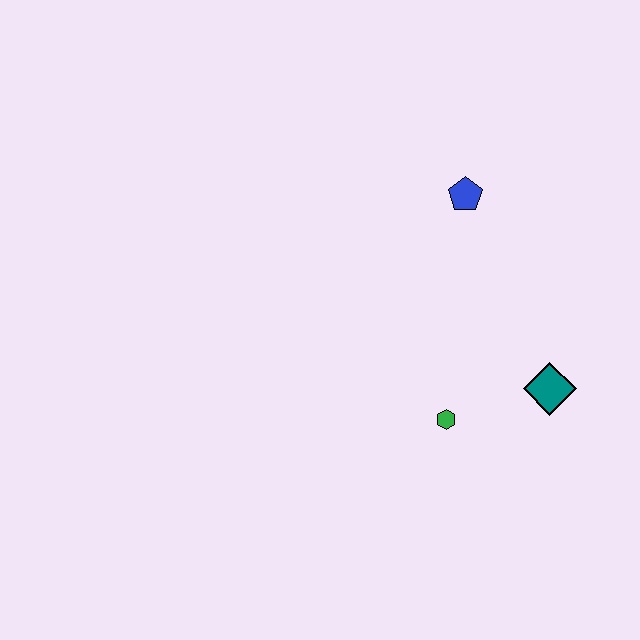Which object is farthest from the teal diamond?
The blue pentagon is farthest from the teal diamond.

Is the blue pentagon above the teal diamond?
Yes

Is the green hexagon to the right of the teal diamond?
No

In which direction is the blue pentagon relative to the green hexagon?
The blue pentagon is above the green hexagon.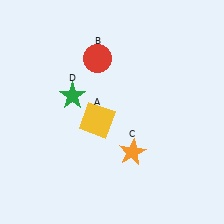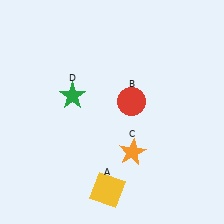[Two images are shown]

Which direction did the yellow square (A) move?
The yellow square (A) moved down.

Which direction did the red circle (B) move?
The red circle (B) moved down.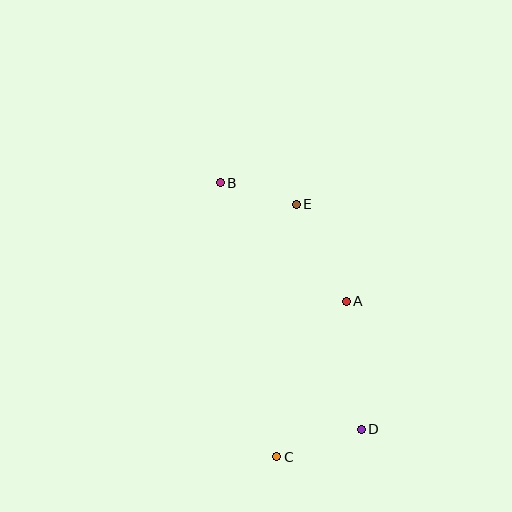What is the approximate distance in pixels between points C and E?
The distance between C and E is approximately 253 pixels.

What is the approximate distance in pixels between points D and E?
The distance between D and E is approximately 234 pixels.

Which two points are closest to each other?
Points B and E are closest to each other.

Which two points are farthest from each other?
Points B and D are farthest from each other.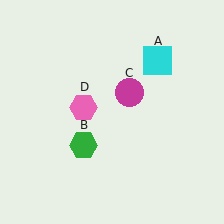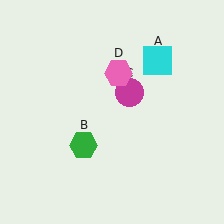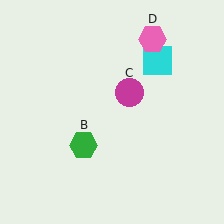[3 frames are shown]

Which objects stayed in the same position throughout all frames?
Cyan square (object A) and green hexagon (object B) and magenta circle (object C) remained stationary.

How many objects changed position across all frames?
1 object changed position: pink hexagon (object D).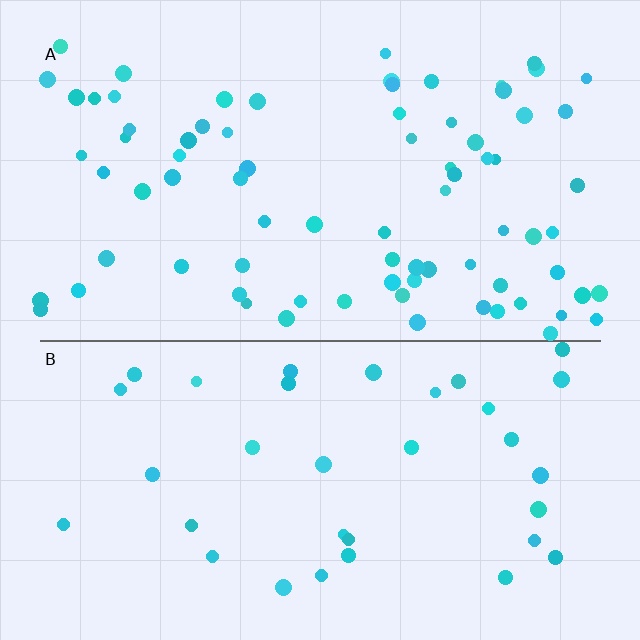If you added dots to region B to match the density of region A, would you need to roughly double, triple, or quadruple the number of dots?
Approximately double.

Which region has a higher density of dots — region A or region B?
A (the top).